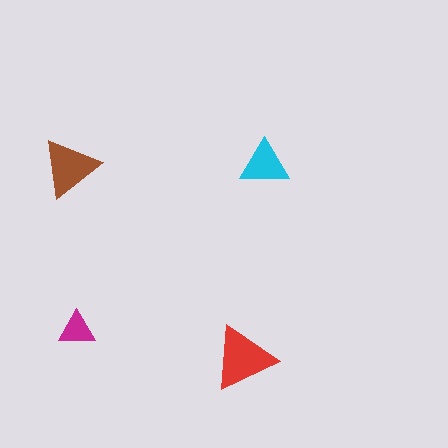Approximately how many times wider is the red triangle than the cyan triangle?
About 1.5 times wider.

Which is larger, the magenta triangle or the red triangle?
The red one.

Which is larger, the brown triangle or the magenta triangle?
The brown one.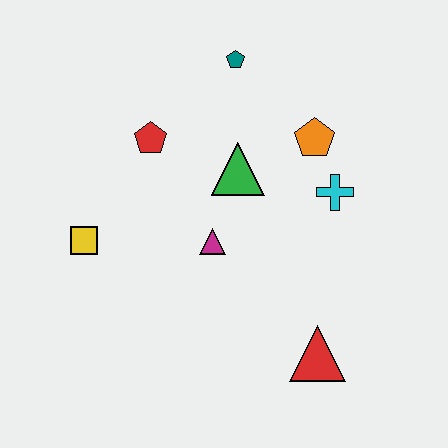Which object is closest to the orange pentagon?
The cyan cross is closest to the orange pentagon.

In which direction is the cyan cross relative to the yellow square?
The cyan cross is to the right of the yellow square.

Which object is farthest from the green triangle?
The red triangle is farthest from the green triangle.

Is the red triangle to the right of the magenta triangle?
Yes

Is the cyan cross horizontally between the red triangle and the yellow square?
No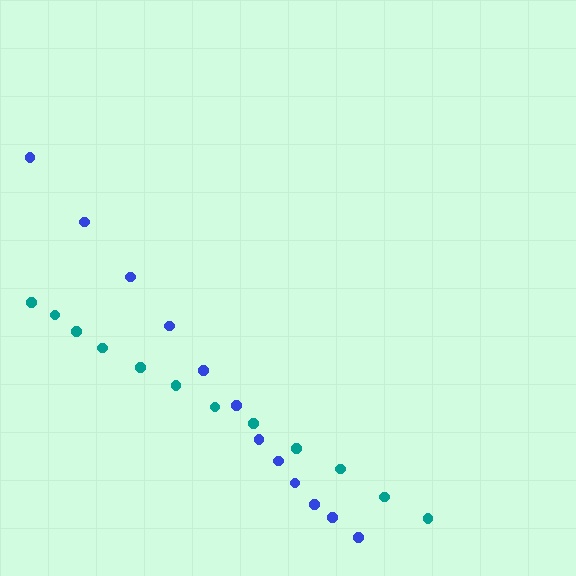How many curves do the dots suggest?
There are 2 distinct paths.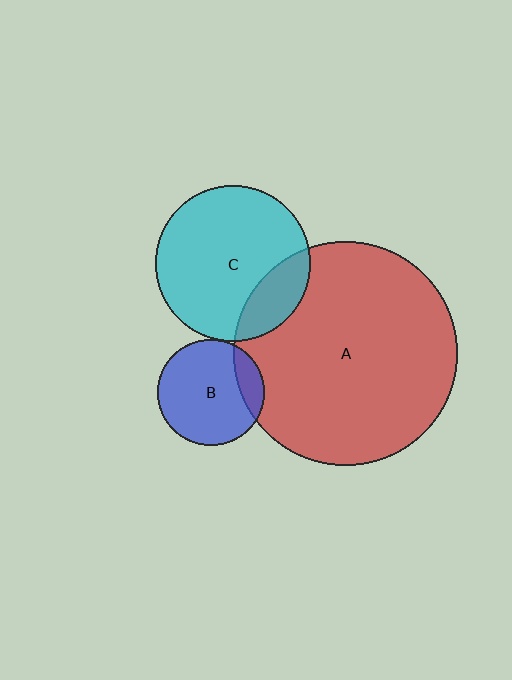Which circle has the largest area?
Circle A (red).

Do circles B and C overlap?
Yes.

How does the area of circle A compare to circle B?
Approximately 4.4 times.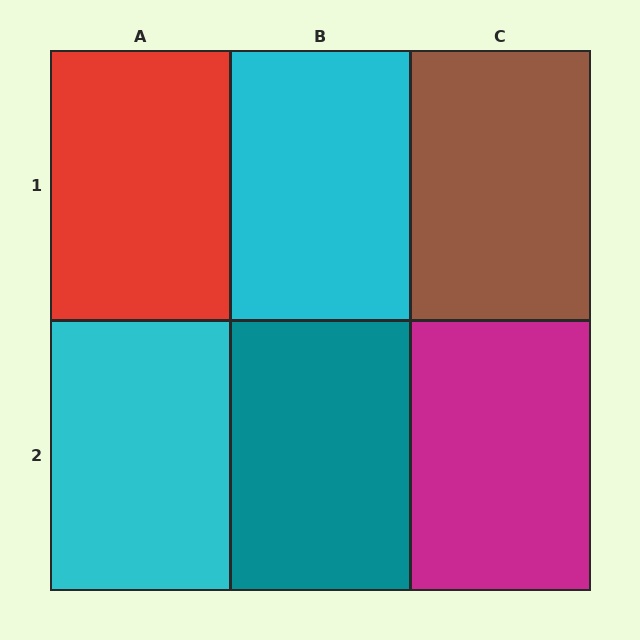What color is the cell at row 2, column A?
Cyan.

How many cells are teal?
1 cell is teal.